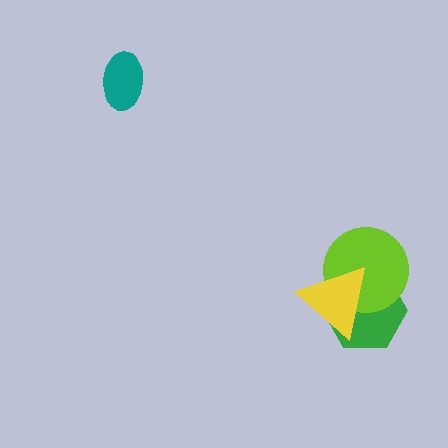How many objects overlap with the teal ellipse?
0 objects overlap with the teal ellipse.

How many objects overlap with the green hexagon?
2 objects overlap with the green hexagon.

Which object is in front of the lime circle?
The yellow triangle is in front of the lime circle.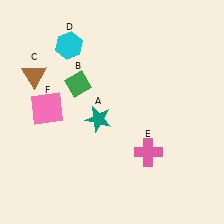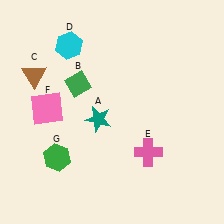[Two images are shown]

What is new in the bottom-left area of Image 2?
A green hexagon (G) was added in the bottom-left area of Image 2.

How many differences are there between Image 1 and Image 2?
There is 1 difference between the two images.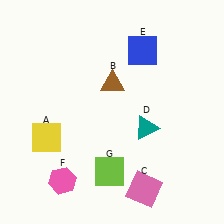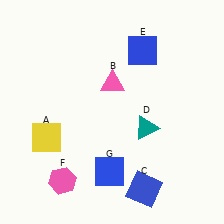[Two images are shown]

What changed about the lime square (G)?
In Image 1, G is lime. In Image 2, it changed to blue.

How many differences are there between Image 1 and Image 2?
There are 3 differences between the two images.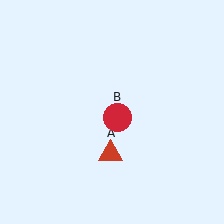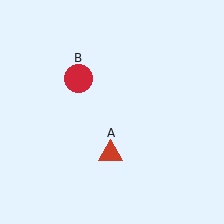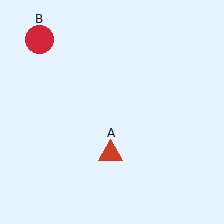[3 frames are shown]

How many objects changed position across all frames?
1 object changed position: red circle (object B).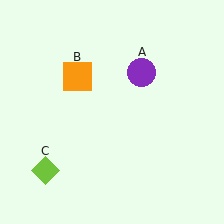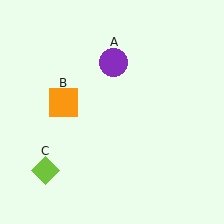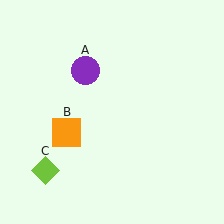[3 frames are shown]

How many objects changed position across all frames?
2 objects changed position: purple circle (object A), orange square (object B).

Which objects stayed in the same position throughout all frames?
Lime diamond (object C) remained stationary.